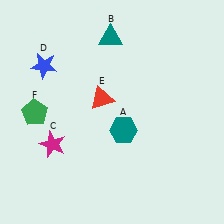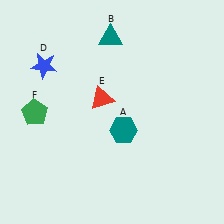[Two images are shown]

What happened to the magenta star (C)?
The magenta star (C) was removed in Image 2. It was in the bottom-left area of Image 1.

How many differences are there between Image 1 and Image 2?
There is 1 difference between the two images.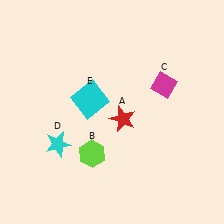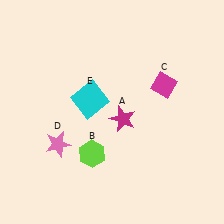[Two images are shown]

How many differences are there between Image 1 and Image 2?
There are 2 differences between the two images.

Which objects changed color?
A changed from red to magenta. D changed from cyan to pink.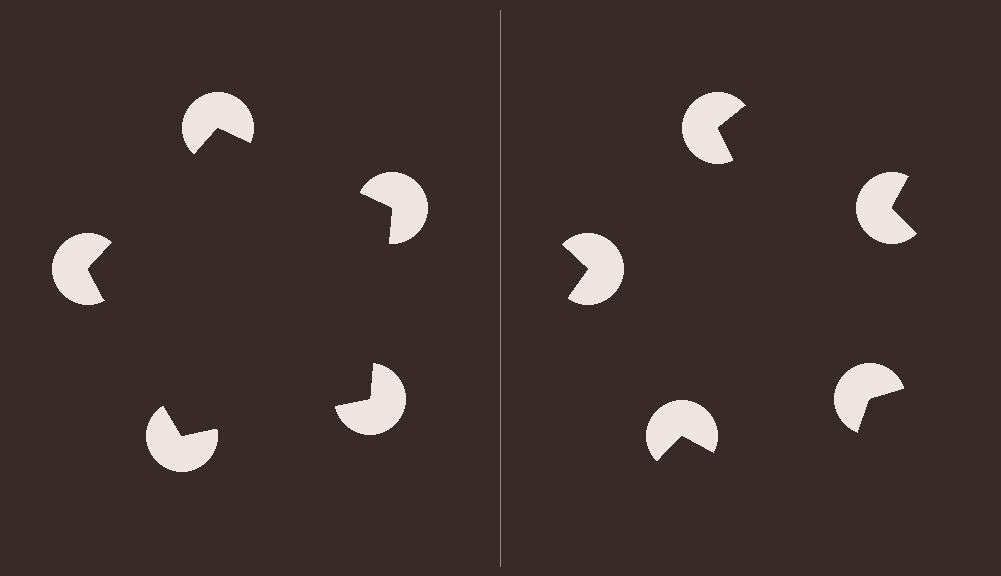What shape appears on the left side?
An illusory pentagon.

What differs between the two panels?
The pac-man discs are positioned identically on both sides; only the wedge orientations differ. On the left they align to a pentagon; on the right they are misaligned.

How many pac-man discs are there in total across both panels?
10 — 5 on each side.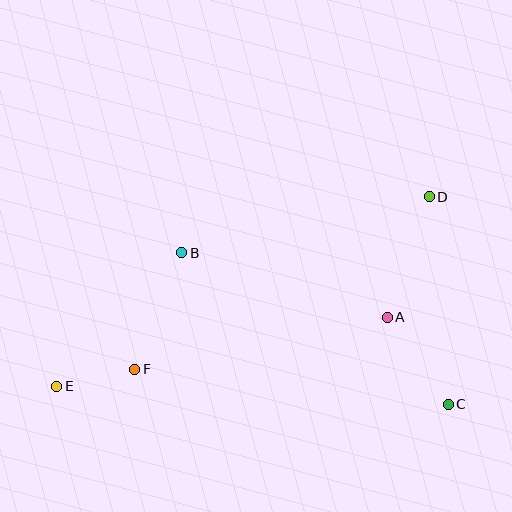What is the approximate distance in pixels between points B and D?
The distance between B and D is approximately 254 pixels.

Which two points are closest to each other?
Points E and F are closest to each other.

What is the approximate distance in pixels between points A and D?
The distance between A and D is approximately 128 pixels.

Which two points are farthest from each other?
Points D and E are farthest from each other.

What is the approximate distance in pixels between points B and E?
The distance between B and E is approximately 183 pixels.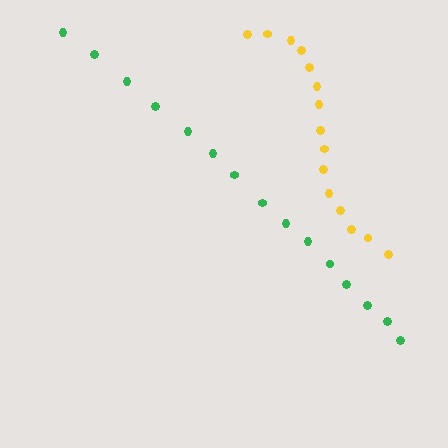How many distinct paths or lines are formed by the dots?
There are 2 distinct paths.